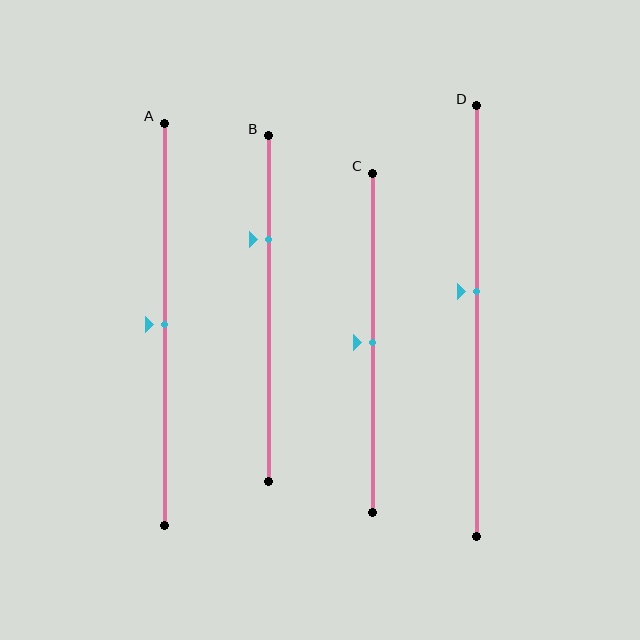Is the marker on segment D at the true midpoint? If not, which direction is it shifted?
No, the marker on segment D is shifted upward by about 7% of the segment length.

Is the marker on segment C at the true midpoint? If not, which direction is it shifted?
Yes, the marker on segment C is at the true midpoint.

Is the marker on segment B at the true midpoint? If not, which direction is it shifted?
No, the marker on segment B is shifted upward by about 20% of the segment length.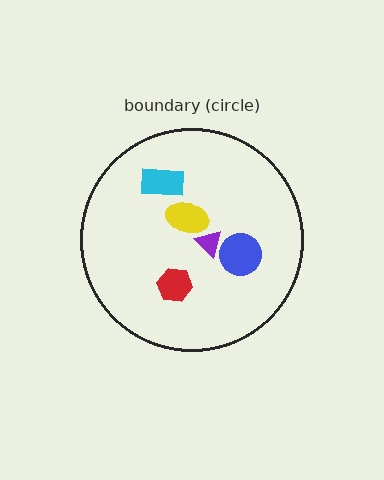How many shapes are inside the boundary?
5 inside, 0 outside.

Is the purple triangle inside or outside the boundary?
Inside.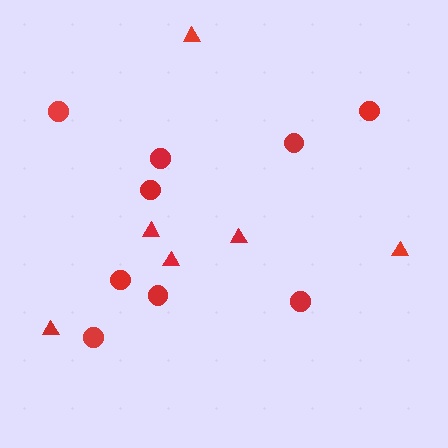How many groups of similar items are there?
There are 2 groups: one group of circles (9) and one group of triangles (6).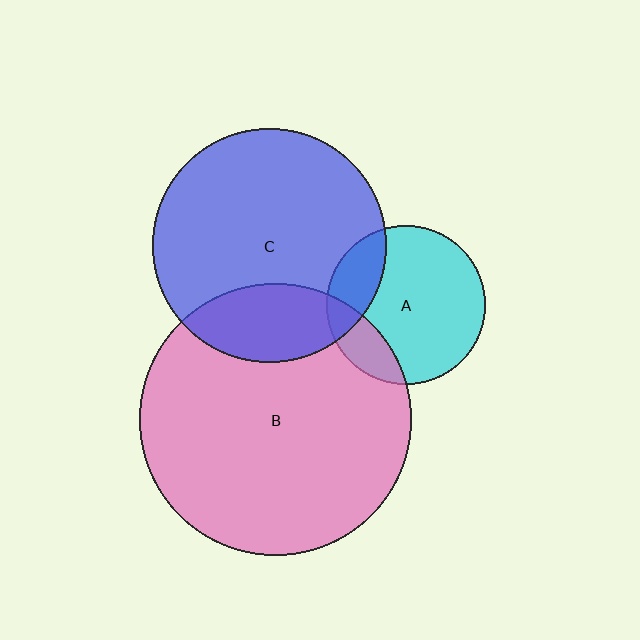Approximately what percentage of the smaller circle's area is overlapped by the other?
Approximately 25%.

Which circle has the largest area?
Circle B (pink).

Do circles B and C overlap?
Yes.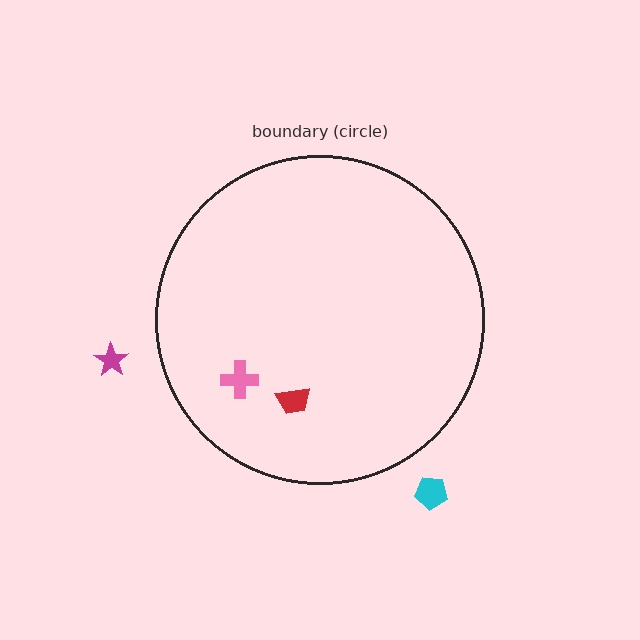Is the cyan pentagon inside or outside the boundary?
Outside.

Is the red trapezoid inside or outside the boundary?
Inside.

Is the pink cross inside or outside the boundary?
Inside.